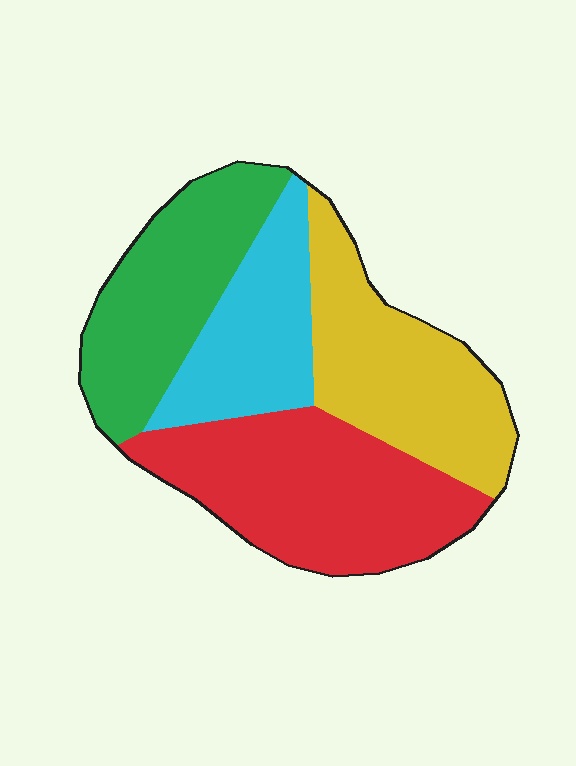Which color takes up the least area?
Cyan, at roughly 20%.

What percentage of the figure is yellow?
Yellow covers 26% of the figure.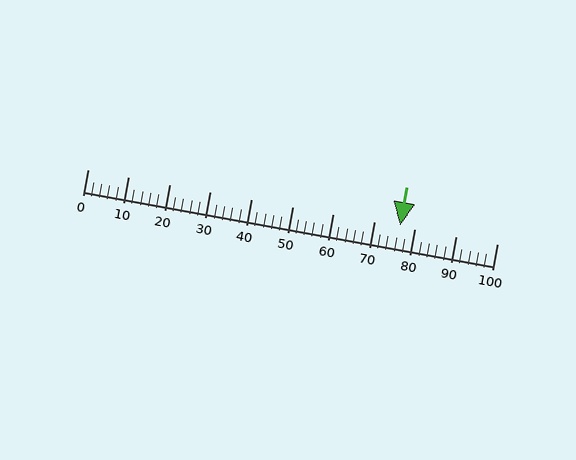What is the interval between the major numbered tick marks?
The major tick marks are spaced 10 units apart.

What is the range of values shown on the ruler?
The ruler shows values from 0 to 100.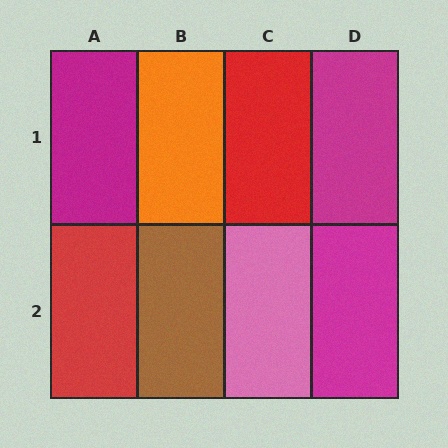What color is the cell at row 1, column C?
Red.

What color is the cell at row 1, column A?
Magenta.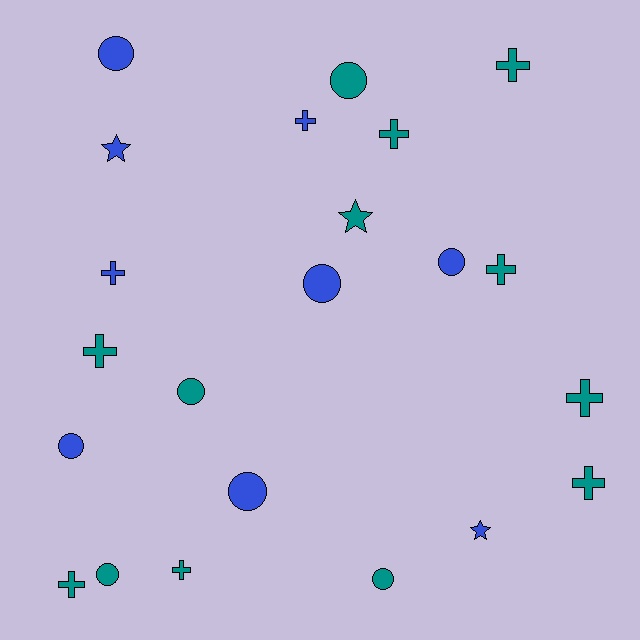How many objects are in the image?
There are 22 objects.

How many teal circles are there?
There are 4 teal circles.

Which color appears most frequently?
Teal, with 13 objects.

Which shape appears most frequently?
Cross, with 10 objects.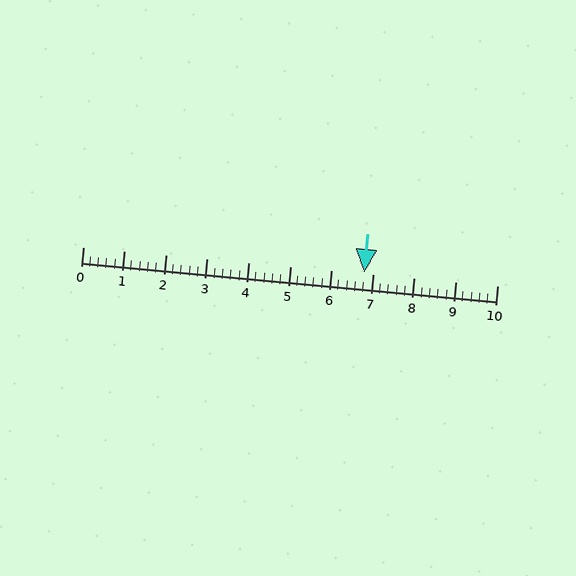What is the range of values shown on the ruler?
The ruler shows values from 0 to 10.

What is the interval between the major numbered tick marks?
The major tick marks are spaced 1 units apart.